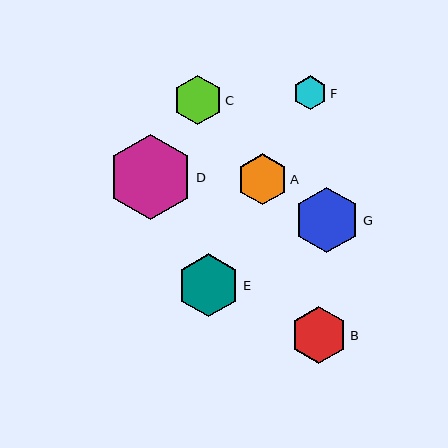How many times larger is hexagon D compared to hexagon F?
Hexagon D is approximately 2.5 times the size of hexagon F.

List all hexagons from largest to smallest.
From largest to smallest: D, G, E, B, A, C, F.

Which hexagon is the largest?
Hexagon D is the largest with a size of approximately 86 pixels.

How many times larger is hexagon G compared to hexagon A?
Hexagon G is approximately 1.3 times the size of hexagon A.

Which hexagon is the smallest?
Hexagon F is the smallest with a size of approximately 34 pixels.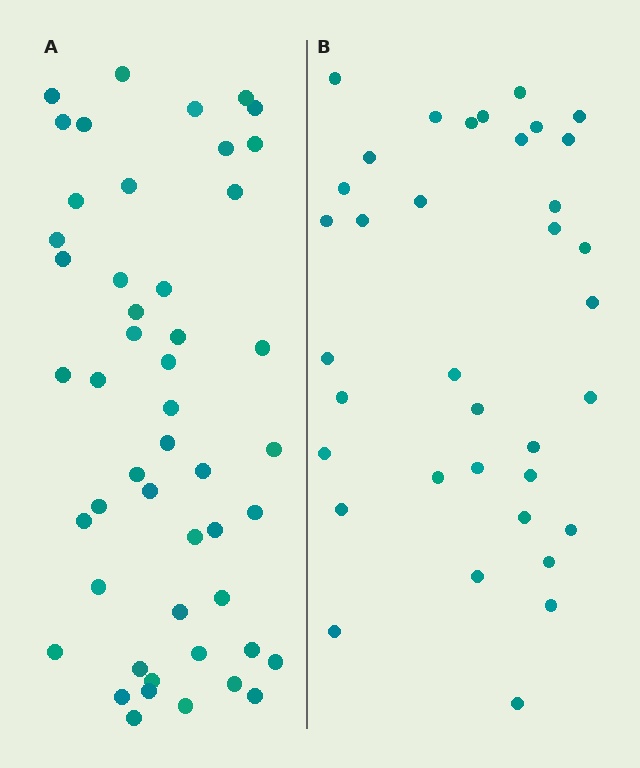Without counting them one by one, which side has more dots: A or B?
Region A (the left region) has more dots.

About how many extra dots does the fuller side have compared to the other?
Region A has approximately 15 more dots than region B.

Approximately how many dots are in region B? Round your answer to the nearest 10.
About 40 dots. (The exact count is 36, which rounds to 40.)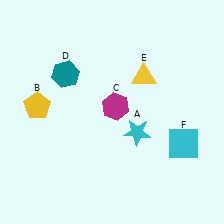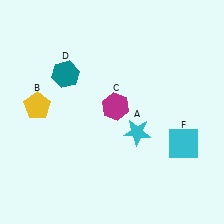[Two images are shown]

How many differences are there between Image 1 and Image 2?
There is 1 difference between the two images.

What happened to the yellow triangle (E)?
The yellow triangle (E) was removed in Image 2. It was in the top-right area of Image 1.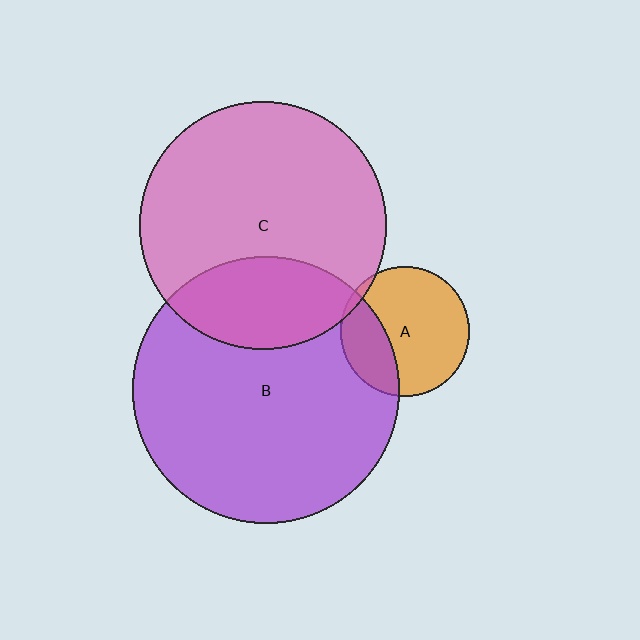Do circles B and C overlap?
Yes.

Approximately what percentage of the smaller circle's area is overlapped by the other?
Approximately 25%.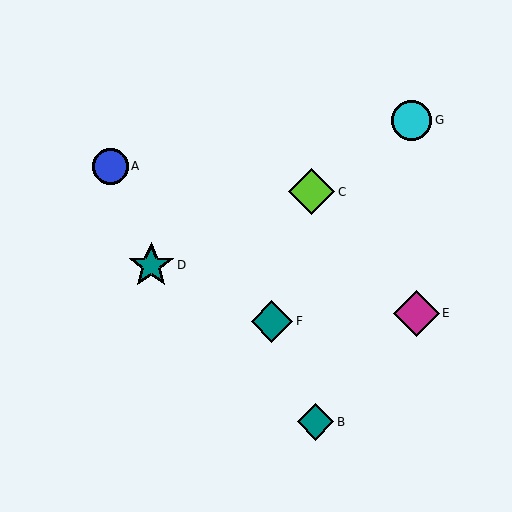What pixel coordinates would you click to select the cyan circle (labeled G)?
Click at (412, 120) to select the cyan circle G.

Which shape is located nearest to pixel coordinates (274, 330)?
The teal diamond (labeled F) at (272, 321) is nearest to that location.